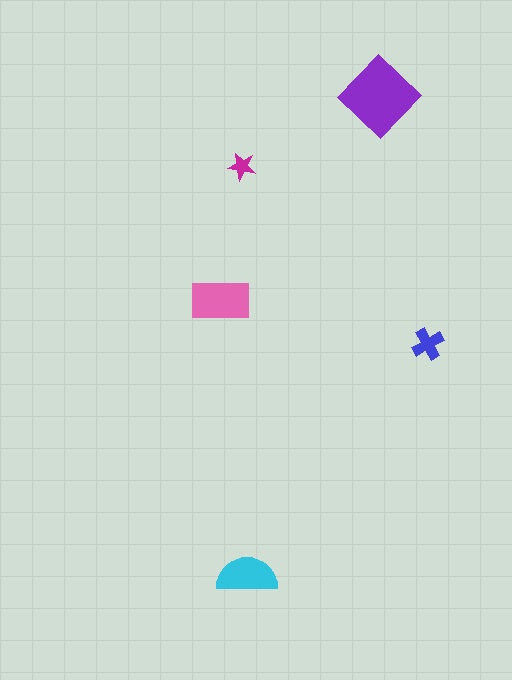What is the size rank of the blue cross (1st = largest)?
4th.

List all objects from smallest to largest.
The magenta star, the blue cross, the cyan semicircle, the pink rectangle, the purple diamond.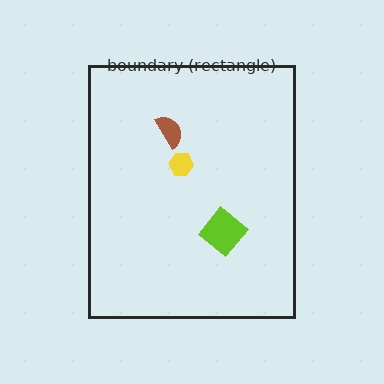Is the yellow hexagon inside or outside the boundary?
Inside.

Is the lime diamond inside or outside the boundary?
Inside.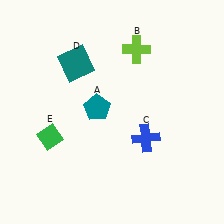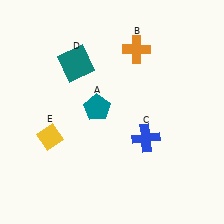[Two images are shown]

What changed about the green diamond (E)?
In Image 1, E is green. In Image 2, it changed to yellow.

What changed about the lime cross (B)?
In Image 1, B is lime. In Image 2, it changed to orange.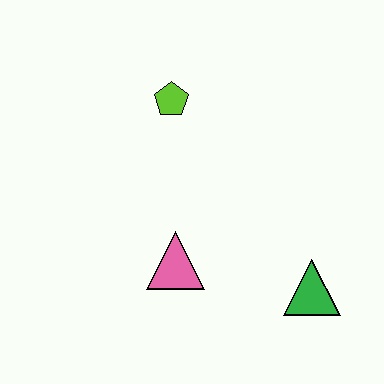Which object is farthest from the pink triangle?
The lime pentagon is farthest from the pink triangle.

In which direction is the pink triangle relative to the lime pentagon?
The pink triangle is below the lime pentagon.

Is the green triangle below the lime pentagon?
Yes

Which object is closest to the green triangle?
The pink triangle is closest to the green triangle.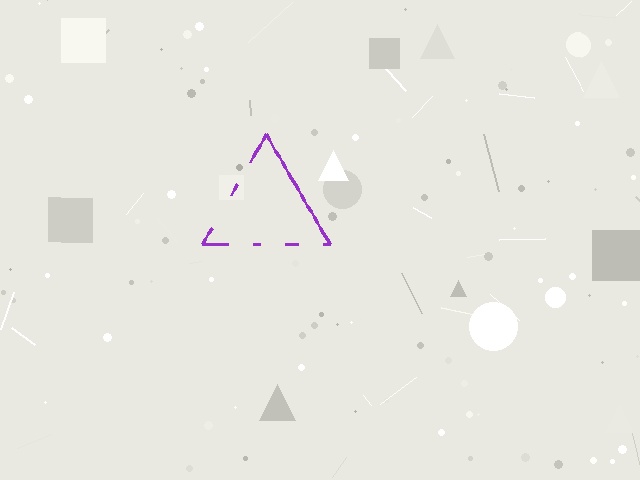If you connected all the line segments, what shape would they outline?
They would outline a triangle.